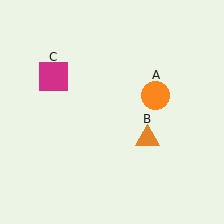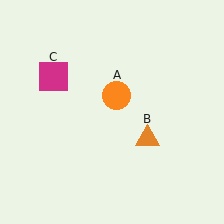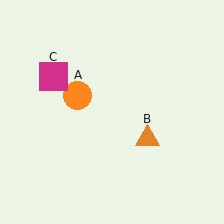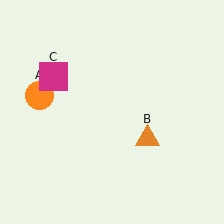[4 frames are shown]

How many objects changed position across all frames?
1 object changed position: orange circle (object A).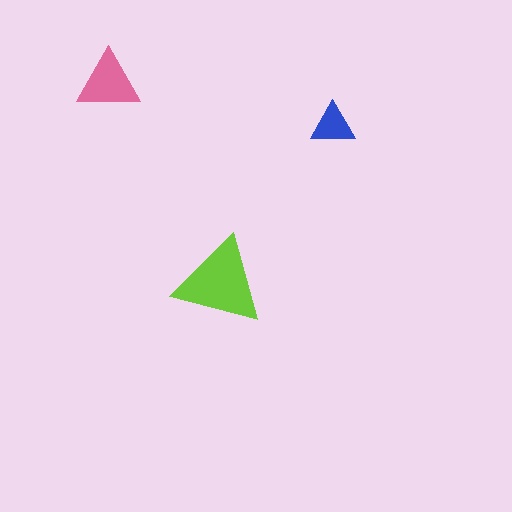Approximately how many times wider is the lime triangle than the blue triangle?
About 2 times wider.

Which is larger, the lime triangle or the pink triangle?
The lime one.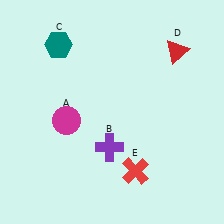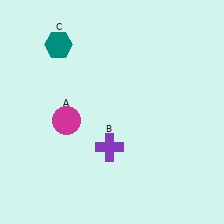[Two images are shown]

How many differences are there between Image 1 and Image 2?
There are 2 differences between the two images.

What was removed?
The red triangle (D), the red cross (E) were removed in Image 2.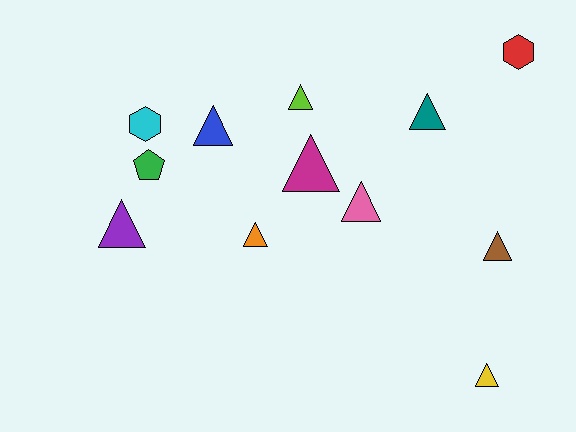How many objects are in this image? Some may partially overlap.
There are 12 objects.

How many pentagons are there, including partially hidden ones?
There is 1 pentagon.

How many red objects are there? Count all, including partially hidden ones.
There is 1 red object.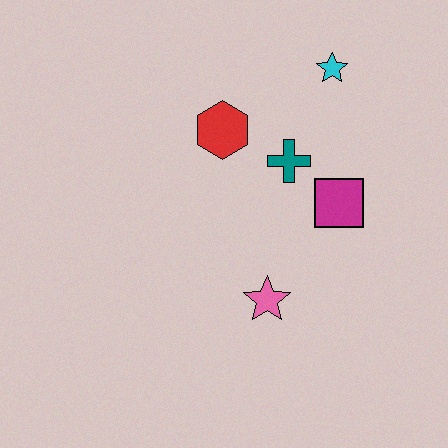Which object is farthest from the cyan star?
The pink star is farthest from the cyan star.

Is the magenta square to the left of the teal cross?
No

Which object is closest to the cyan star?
The teal cross is closest to the cyan star.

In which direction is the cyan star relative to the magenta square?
The cyan star is above the magenta square.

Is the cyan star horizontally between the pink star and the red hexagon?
No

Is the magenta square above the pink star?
Yes